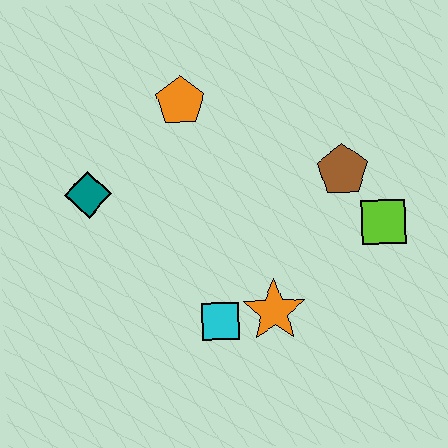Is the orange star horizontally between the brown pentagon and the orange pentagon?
Yes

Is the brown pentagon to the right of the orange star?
Yes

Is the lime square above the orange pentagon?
No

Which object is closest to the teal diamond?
The orange pentagon is closest to the teal diamond.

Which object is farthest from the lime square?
The teal diamond is farthest from the lime square.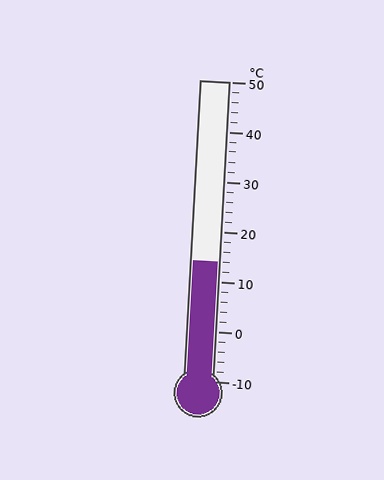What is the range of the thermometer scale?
The thermometer scale ranges from -10°C to 50°C.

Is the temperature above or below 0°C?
The temperature is above 0°C.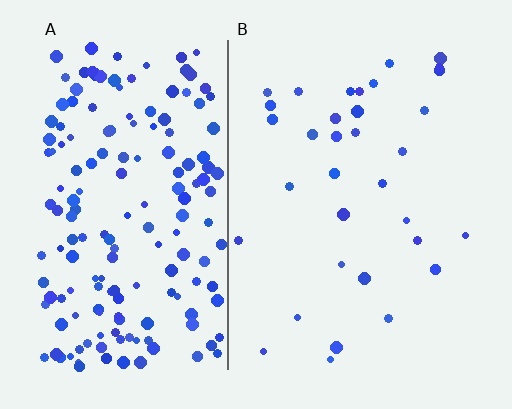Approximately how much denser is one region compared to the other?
Approximately 5.2× — region A over region B.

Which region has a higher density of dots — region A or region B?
A (the left).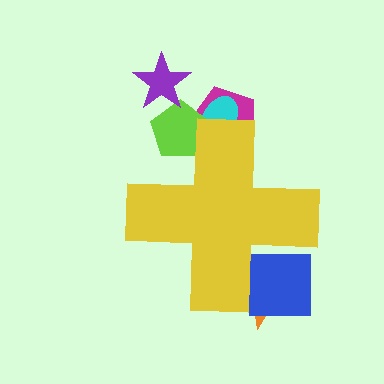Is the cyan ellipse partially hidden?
Yes, the cyan ellipse is partially hidden behind the yellow cross.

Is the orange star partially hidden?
Yes, the orange star is partially hidden behind the yellow cross.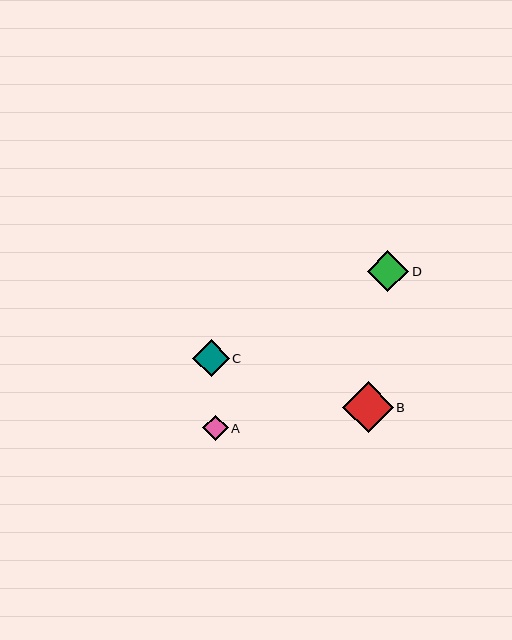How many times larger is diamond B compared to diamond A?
Diamond B is approximately 2.0 times the size of diamond A.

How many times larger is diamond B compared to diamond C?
Diamond B is approximately 1.4 times the size of diamond C.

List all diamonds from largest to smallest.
From largest to smallest: B, D, C, A.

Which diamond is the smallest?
Diamond A is the smallest with a size of approximately 25 pixels.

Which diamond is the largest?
Diamond B is the largest with a size of approximately 51 pixels.